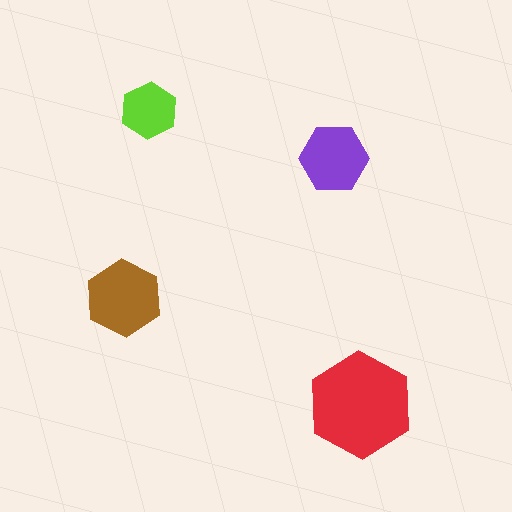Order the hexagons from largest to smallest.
the red one, the brown one, the purple one, the lime one.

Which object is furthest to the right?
The red hexagon is rightmost.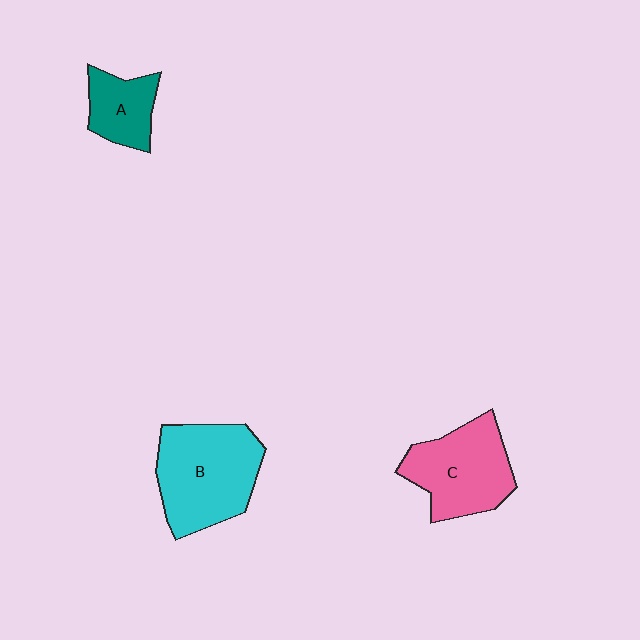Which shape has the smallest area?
Shape A (teal).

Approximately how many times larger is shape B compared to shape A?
Approximately 2.1 times.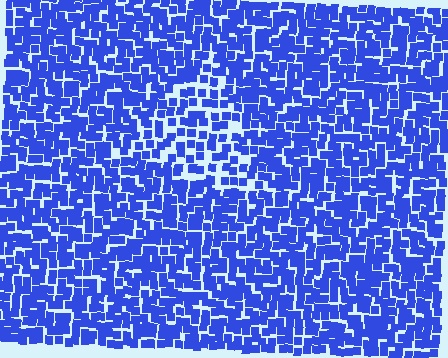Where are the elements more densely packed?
The elements are more densely packed outside the triangle boundary.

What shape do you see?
I see a triangle.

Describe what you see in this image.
The image contains small blue elements arranged at two different densities. A triangle-shaped region is visible where the elements are less densely packed than the surrounding area.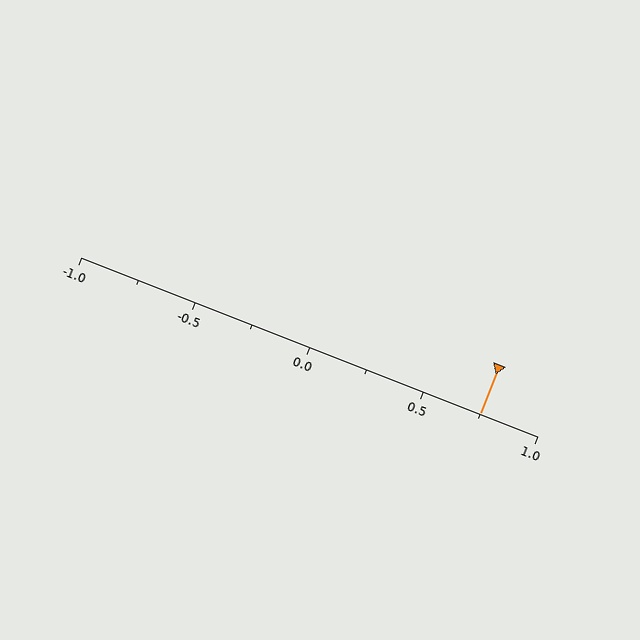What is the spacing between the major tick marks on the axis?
The major ticks are spaced 0.5 apart.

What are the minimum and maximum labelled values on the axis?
The axis runs from -1.0 to 1.0.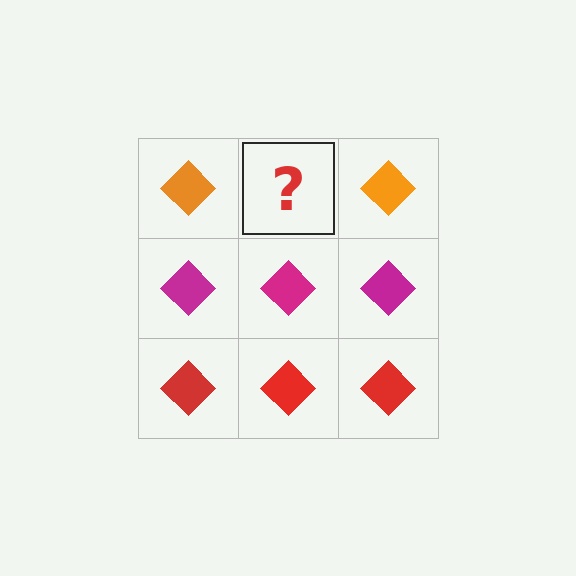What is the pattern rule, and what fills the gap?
The rule is that each row has a consistent color. The gap should be filled with an orange diamond.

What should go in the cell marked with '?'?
The missing cell should contain an orange diamond.